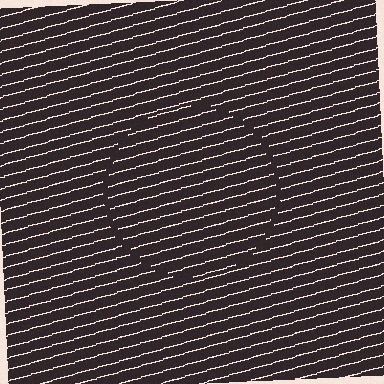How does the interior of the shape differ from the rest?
The interior of the shape contains the same grating, shifted by half a period — the contour is defined by the phase discontinuity where line-ends from the inner and outer gratings abut.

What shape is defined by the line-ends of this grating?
An illusory circle. The interior of the shape contains the same grating, shifted by half a period — the contour is defined by the phase discontinuity where line-ends from the inner and outer gratings abut.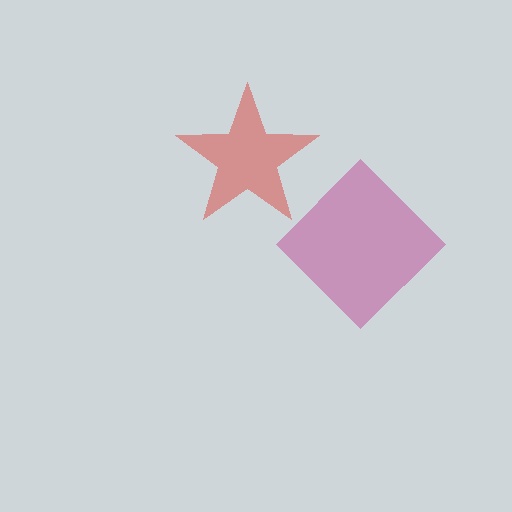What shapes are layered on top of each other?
The layered shapes are: a magenta diamond, a red star.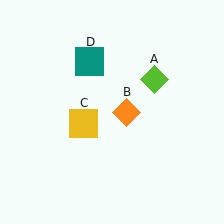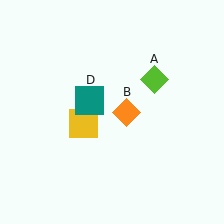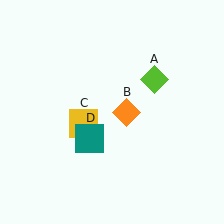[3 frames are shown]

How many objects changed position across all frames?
1 object changed position: teal square (object D).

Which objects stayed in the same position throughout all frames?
Lime diamond (object A) and orange diamond (object B) and yellow square (object C) remained stationary.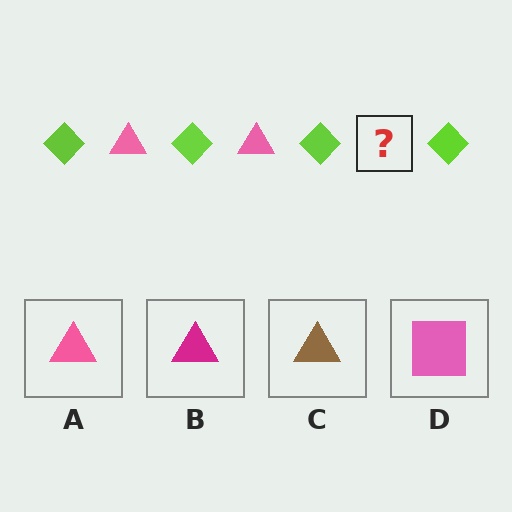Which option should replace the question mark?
Option A.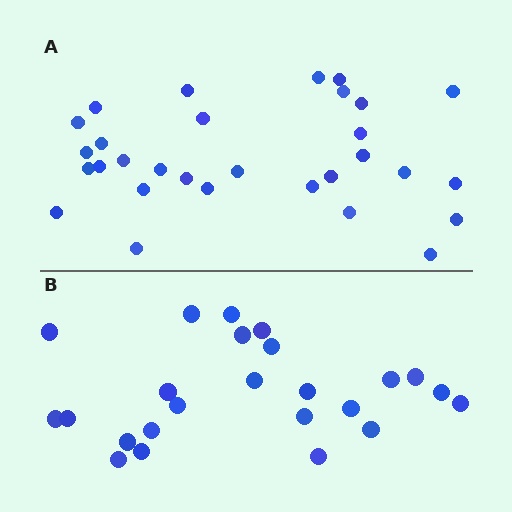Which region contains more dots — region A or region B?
Region A (the top region) has more dots.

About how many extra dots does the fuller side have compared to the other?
Region A has about 6 more dots than region B.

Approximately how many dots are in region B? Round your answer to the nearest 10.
About 20 dots. (The exact count is 24, which rounds to 20.)